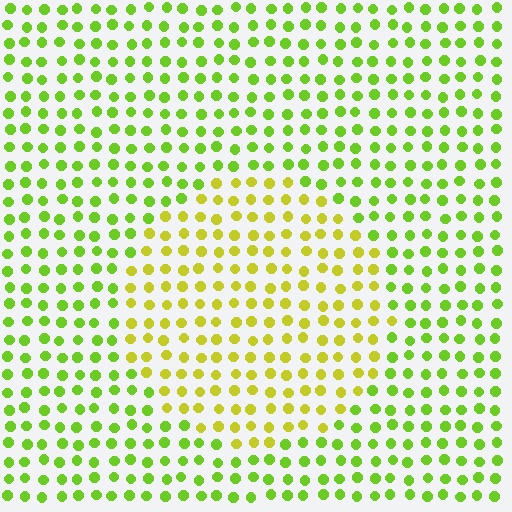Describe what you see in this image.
The image is filled with small lime elements in a uniform arrangement. A circle-shaped region is visible where the elements are tinted to a slightly different hue, forming a subtle color boundary.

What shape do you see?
I see a circle.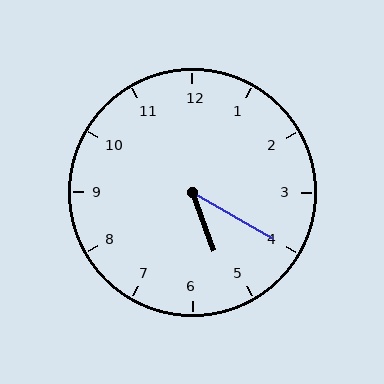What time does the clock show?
5:20.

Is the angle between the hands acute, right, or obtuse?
It is acute.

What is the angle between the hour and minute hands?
Approximately 40 degrees.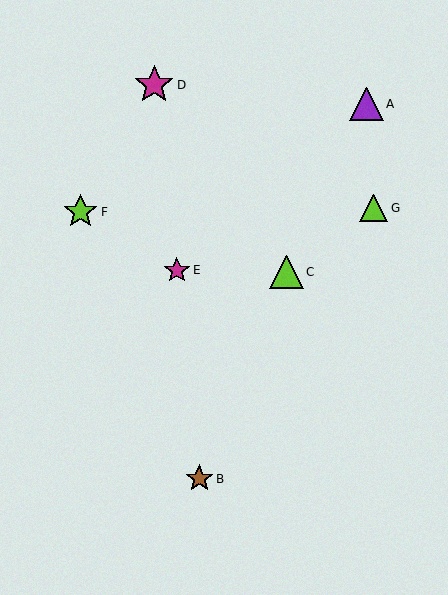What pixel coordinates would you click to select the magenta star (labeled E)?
Click at (177, 270) to select the magenta star E.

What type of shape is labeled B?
Shape B is a brown star.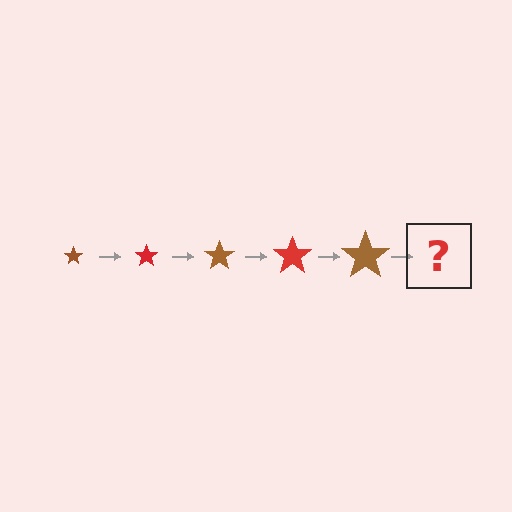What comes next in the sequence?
The next element should be a red star, larger than the previous one.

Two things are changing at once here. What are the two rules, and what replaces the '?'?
The two rules are that the star grows larger each step and the color cycles through brown and red. The '?' should be a red star, larger than the previous one.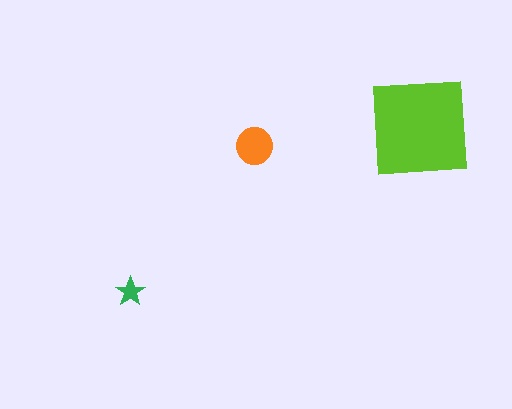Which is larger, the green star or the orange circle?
The orange circle.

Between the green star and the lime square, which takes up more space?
The lime square.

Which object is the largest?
The lime square.